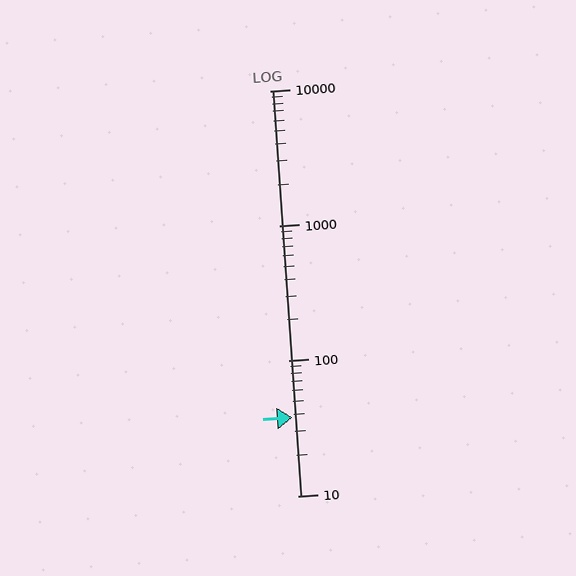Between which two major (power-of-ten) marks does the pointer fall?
The pointer is between 10 and 100.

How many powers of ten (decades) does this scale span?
The scale spans 3 decades, from 10 to 10000.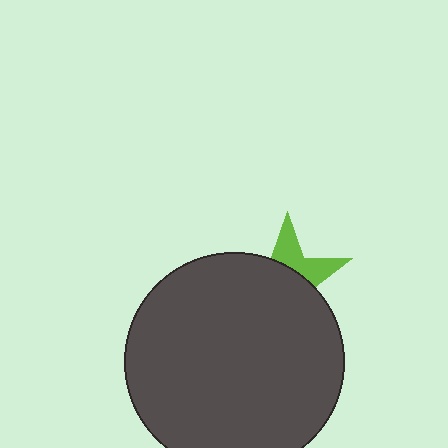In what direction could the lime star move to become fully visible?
The lime star could move up. That would shift it out from behind the dark gray circle entirely.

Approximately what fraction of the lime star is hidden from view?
Roughly 66% of the lime star is hidden behind the dark gray circle.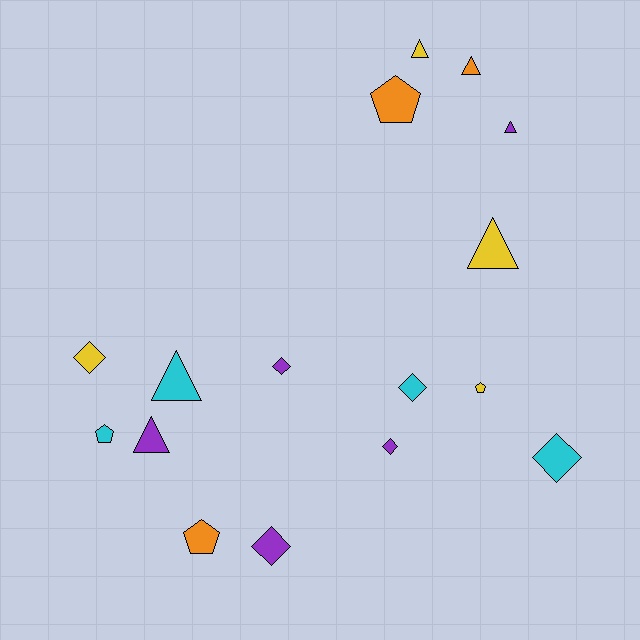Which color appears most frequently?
Purple, with 5 objects.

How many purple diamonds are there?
There are 3 purple diamonds.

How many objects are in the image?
There are 16 objects.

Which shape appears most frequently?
Triangle, with 6 objects.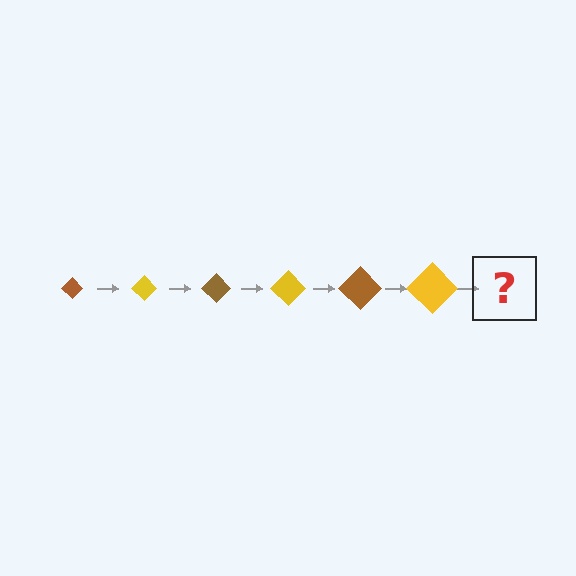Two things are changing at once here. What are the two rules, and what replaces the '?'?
The two rules are that the diamond grows larger each step and the color cycles through brown and yellow. The '?' should be a brown diamond, larger than the previous one.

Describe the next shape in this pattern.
It should be a brown diamond, larger than the previous one.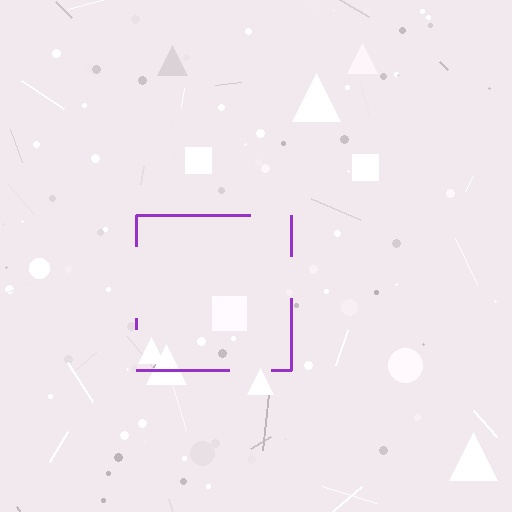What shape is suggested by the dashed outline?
The dashed outline suggests a square.